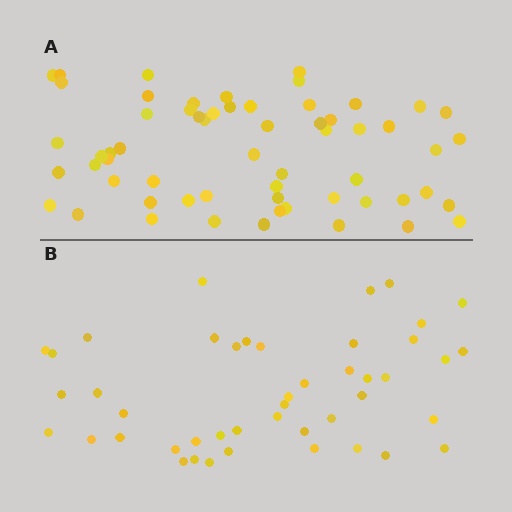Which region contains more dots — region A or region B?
Region A (the top region) has more dots.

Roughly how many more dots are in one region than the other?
Region A has approximately 15 more dots than region B.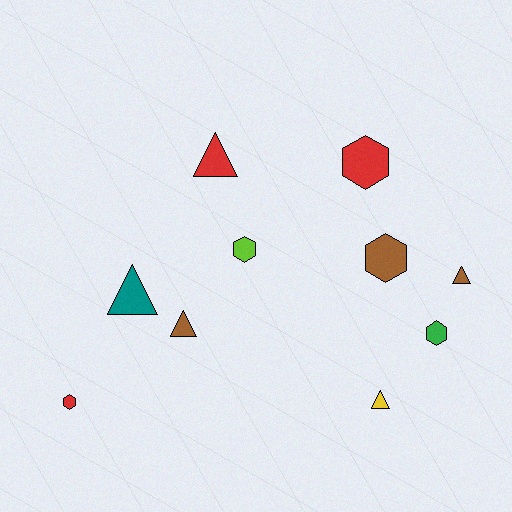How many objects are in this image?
There are 10 objects.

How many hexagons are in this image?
There are 5 hexagons.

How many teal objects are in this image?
There is 1 teal object.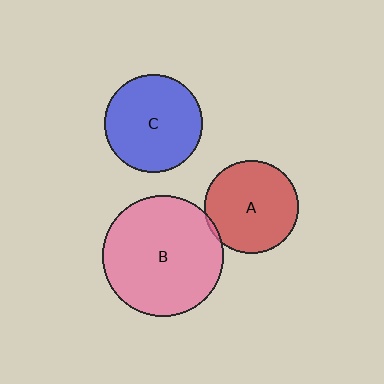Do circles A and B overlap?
Yes.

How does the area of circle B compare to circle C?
Approximately 1.5 times.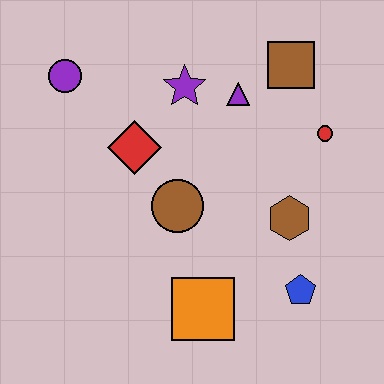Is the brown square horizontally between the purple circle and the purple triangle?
No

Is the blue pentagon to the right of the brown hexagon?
Yes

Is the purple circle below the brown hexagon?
No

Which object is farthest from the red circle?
The purple circle is farthest from the red circle.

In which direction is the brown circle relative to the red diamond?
The brown circle is below the red diamond.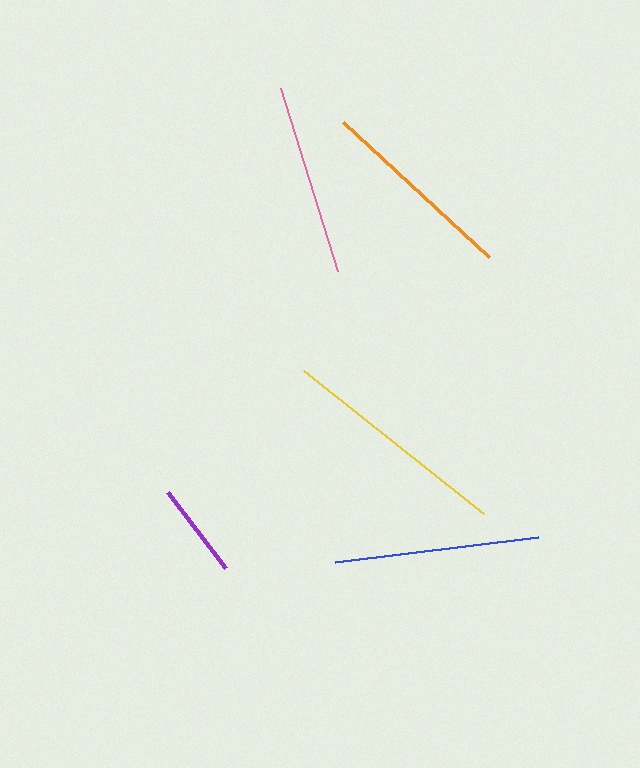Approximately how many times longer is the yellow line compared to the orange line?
The yellow line is approximately 1.2 times the length of the orange line.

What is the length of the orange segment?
The orange segment is approximately 199 pixels long.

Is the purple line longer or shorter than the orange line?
The orange line is longer than the purple line.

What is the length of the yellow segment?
The yellow segment is approximately 230 pixels long.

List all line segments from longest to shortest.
From longest to shortest: yellow, blue, orange, pink, purple.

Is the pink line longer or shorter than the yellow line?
The yellow line is longer than the pink line.